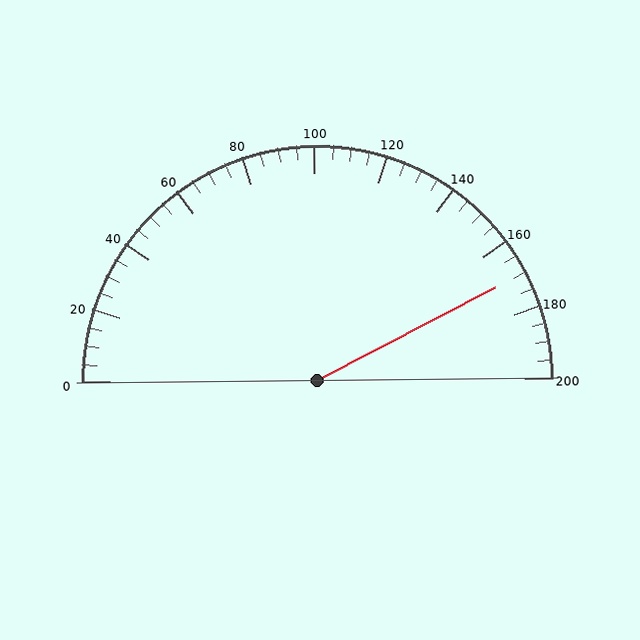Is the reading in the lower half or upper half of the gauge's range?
The reading is in the upper half of the range (0 to 200).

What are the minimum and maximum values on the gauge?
The gauge ranges from 0 to 200.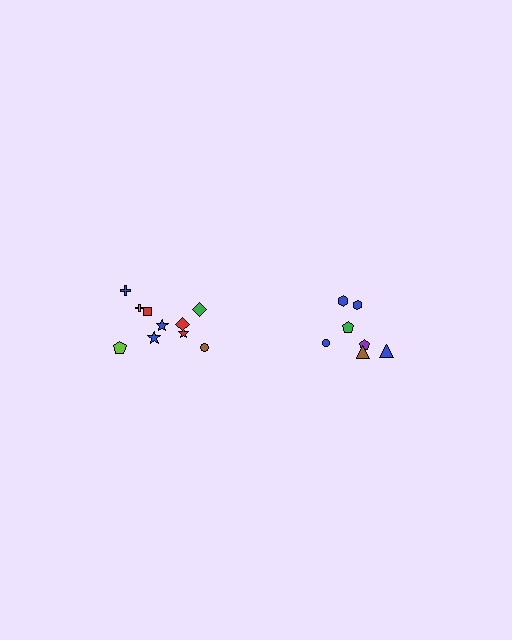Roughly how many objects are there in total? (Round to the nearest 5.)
Roughly 15 objects in total.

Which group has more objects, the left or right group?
The left group.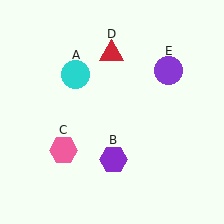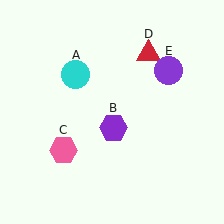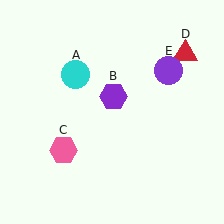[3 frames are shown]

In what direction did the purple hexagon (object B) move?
The purple hexagon (object B) moved up.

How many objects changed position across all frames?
2 objects changed position: purple hexagon (object B), red triangle (object D).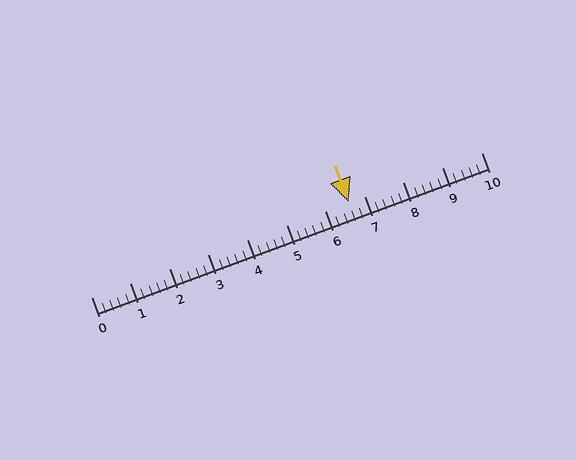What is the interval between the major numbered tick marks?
The major tick marks are spaced 1 units apart.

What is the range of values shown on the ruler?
The ruler shows values from 0 to 10.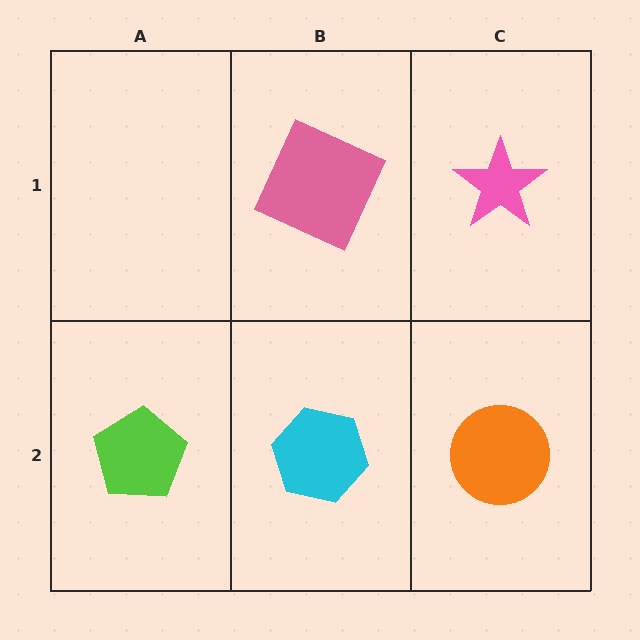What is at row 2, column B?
A cyan hexagon.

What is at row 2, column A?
A lime pentagon.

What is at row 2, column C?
An orange circle.